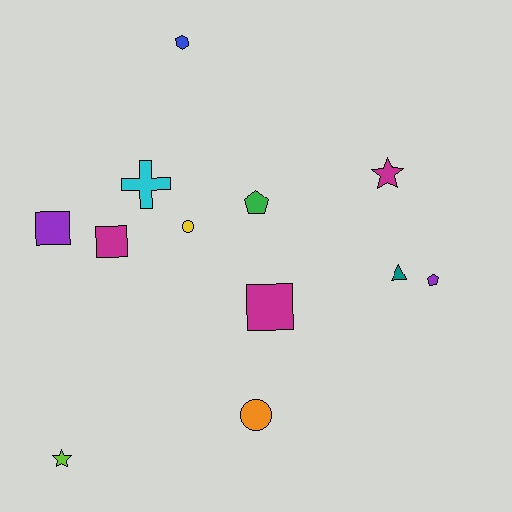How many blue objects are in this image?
There is 1 blue object.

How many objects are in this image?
There are 12 objects.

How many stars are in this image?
There are 2 stars.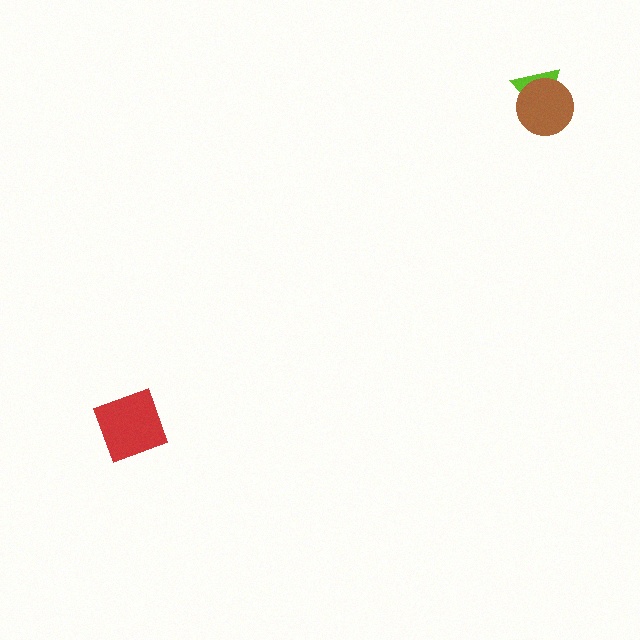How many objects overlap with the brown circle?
1 object overlaps with the brown circle.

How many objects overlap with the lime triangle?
1 object overlaps with the lime triangle.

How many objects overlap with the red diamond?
0 objects overlap with the red diamond.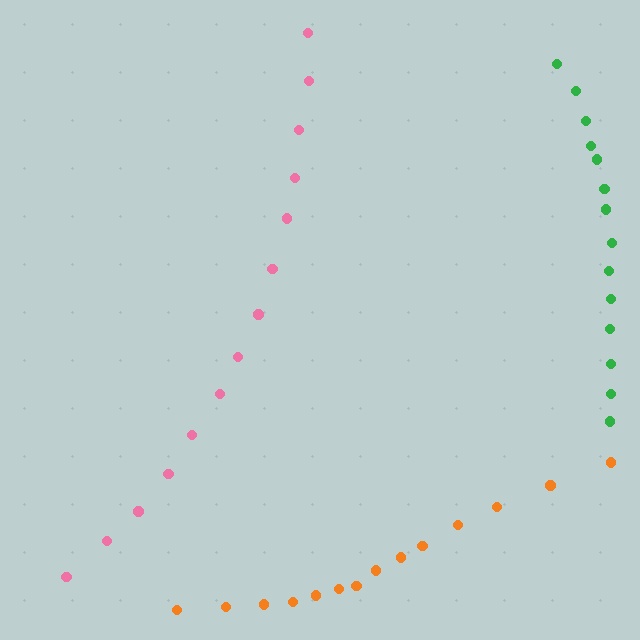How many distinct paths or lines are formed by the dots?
There are 3 distinct paths.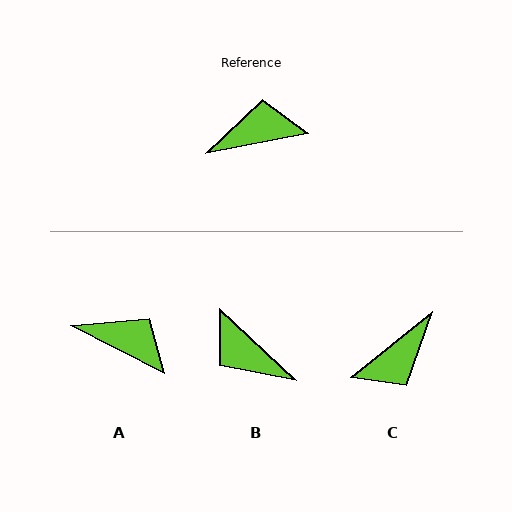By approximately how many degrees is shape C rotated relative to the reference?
Approximately 152 degrees clockwise.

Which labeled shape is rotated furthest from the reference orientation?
C, about 152 degrees away.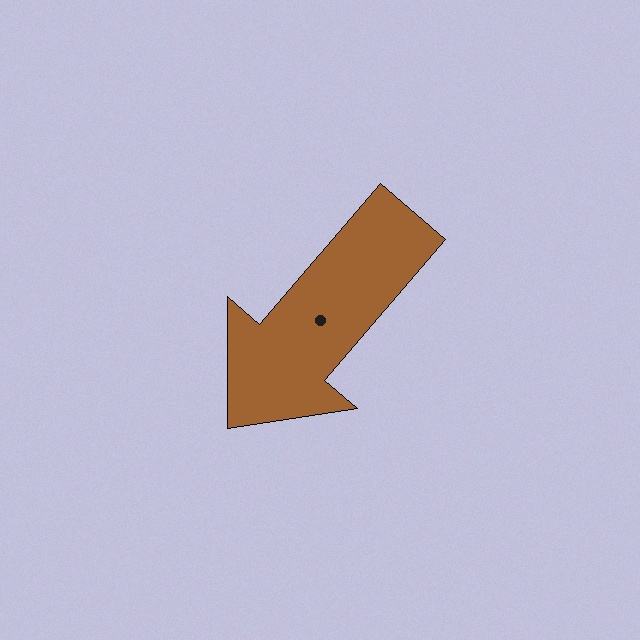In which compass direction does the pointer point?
Southwest.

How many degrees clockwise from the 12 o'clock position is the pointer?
Approximately 220 degrees.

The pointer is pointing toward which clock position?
Roughly 7 o'clock.